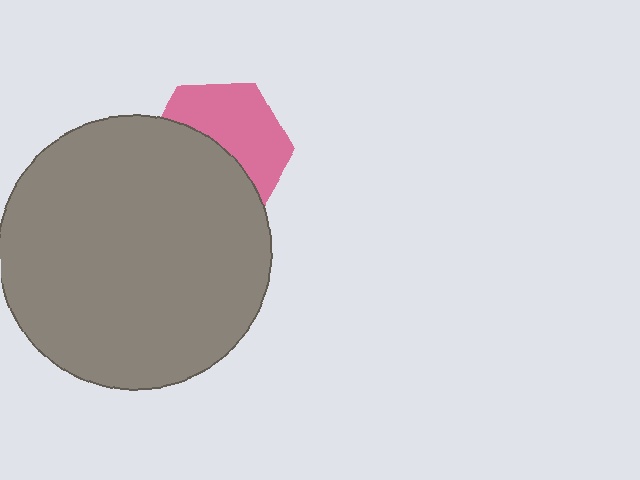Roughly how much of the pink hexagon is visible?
About half of it is visible (roughly 50%).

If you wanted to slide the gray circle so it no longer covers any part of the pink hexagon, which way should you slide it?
Slide it down — that is the most direct way to separate the two shapes.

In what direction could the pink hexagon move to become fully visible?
The pink hexagon could move up. That would shift it out from behind the gray circle entirely.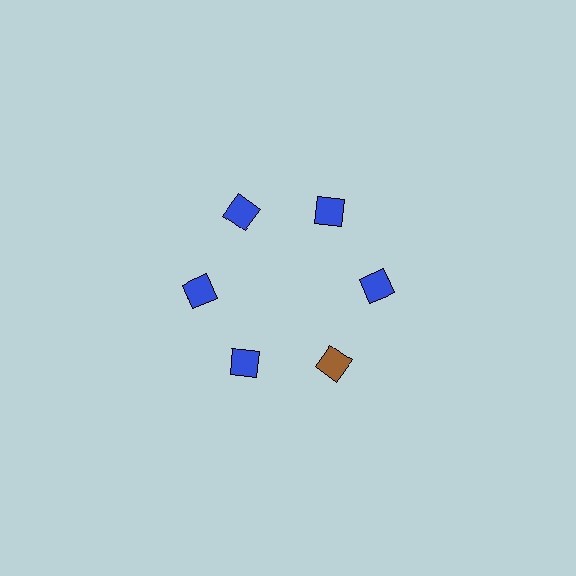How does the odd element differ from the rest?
It has a different color: brown instead of blue.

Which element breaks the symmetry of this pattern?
The brown diamond at roughly the 5 o'clock position breaks the symmetry. All other shapes are blue diamonds.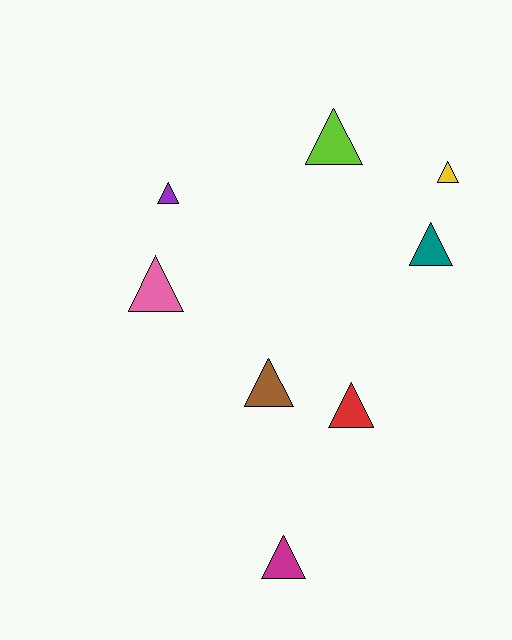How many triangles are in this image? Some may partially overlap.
There are 8 triangles.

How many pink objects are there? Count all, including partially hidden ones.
There is 1 pink object.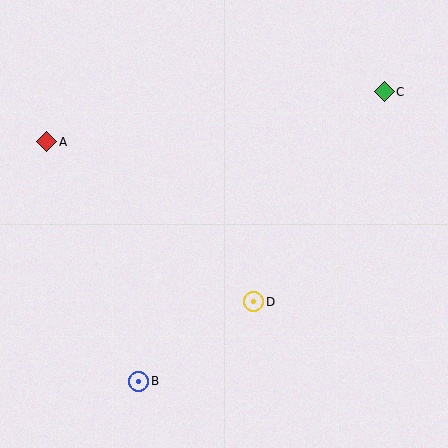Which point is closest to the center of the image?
Point D at (254, 302) is closest to the center.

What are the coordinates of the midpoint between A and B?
The midpoint between A and B is at (93, 261).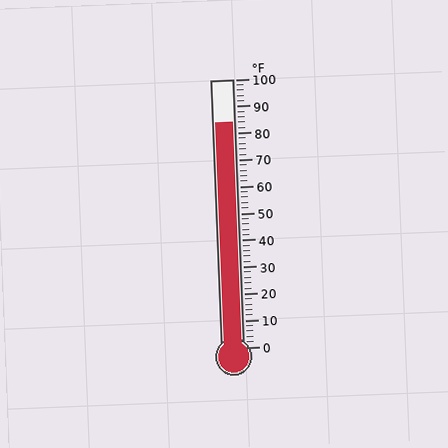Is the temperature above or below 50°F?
The temperature is above 50°F.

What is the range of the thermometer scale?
The thermometer scale ranges from 0°F to 100°F.